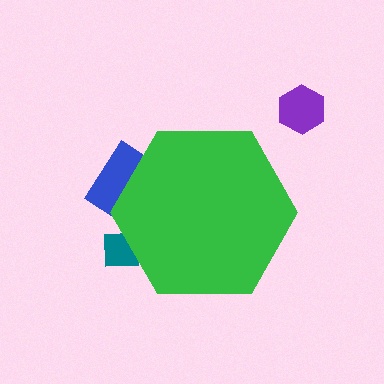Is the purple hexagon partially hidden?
No, the purple hexagon is fully visible.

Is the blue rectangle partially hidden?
Yes, the blue rectangle is partially hidden behind the green hexagon.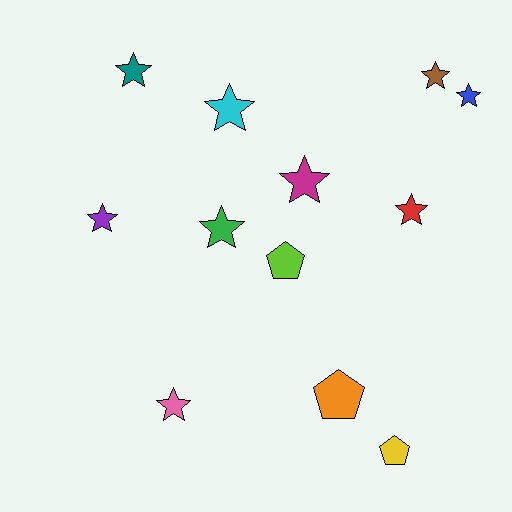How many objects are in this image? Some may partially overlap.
There are 12 objects.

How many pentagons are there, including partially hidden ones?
There are 3 pentagons.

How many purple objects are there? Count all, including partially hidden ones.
There is 1 purple object.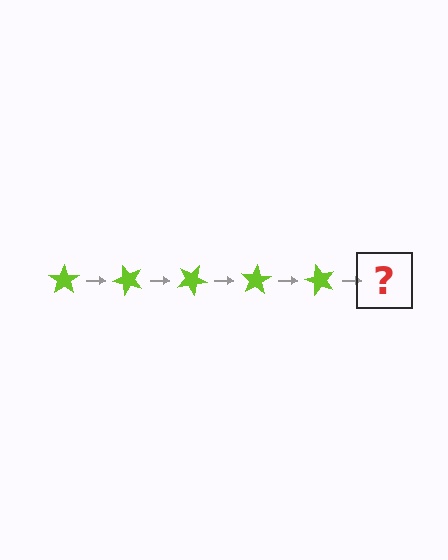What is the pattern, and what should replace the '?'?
The pattern is that the star rotates 50 degrees each step. The '?' should be a lime star rotated 250 degrees.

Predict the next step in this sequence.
The next step is a lime star rotated 250 degrees.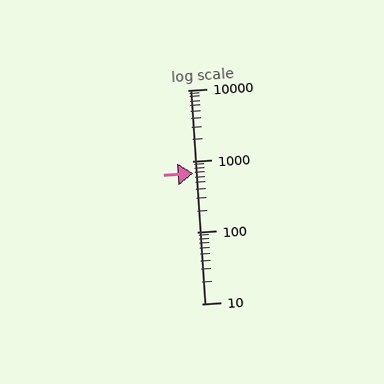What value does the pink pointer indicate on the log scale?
The pointer indicates approximately 670.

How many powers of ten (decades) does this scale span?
The scale spans 3 decades, from 10 to 10000.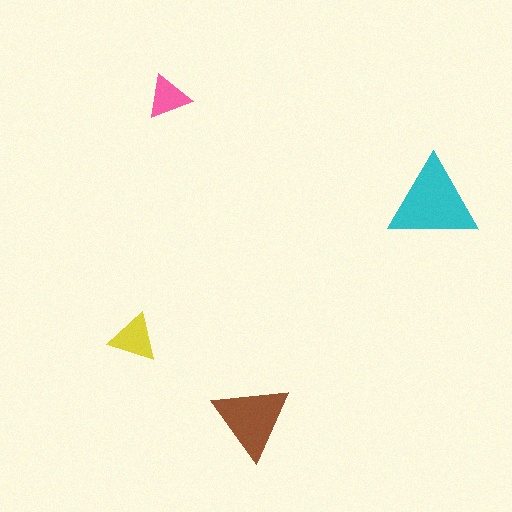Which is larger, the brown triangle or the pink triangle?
The brown one.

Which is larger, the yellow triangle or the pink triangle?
The yellow one.